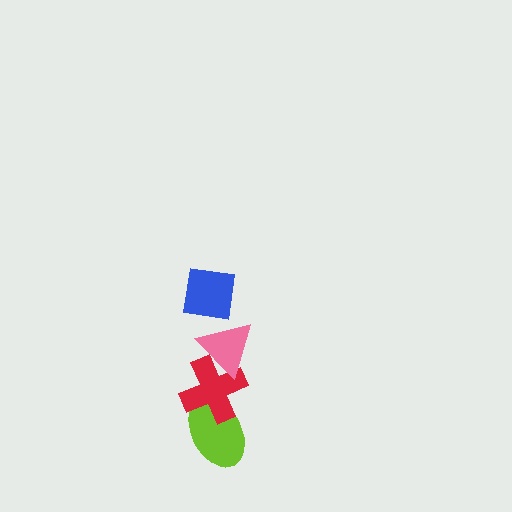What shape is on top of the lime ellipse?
The red cross is on top of the lime ellipse.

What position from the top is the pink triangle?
The pink triangle is 2nd from the top.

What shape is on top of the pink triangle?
The blue square is on top of the pink triangle.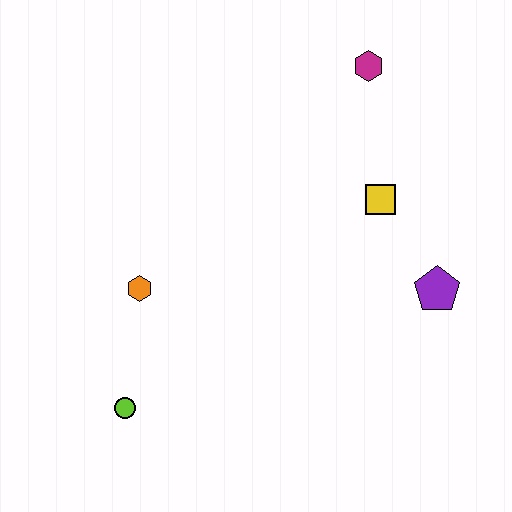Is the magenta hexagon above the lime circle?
Yes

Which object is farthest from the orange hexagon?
The magenta hexagon is farthest from the orange hexagon.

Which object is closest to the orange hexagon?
The lime circle is closest to the orange hexagon.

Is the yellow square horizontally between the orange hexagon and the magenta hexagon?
No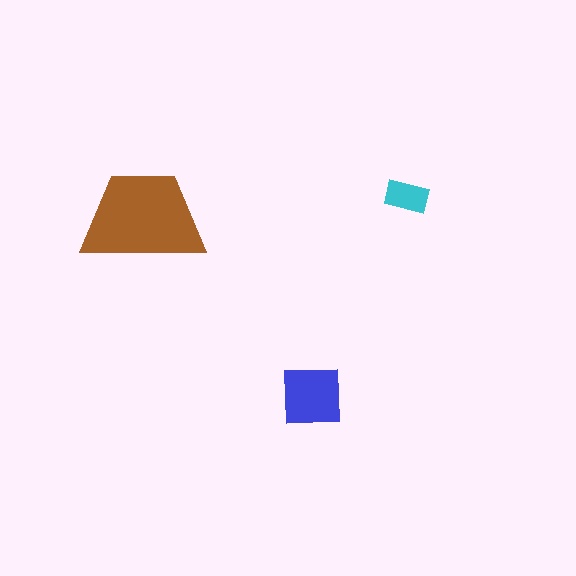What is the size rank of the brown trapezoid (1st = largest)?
1st.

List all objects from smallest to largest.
The cyan rectangle, the blue square, the brown trapezoid.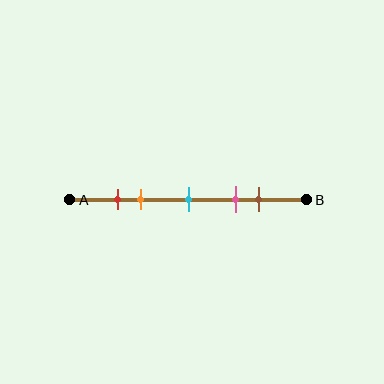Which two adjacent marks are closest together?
The red and orange marks are the closest adjacent pair.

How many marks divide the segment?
There are 5 marks dividing the segment.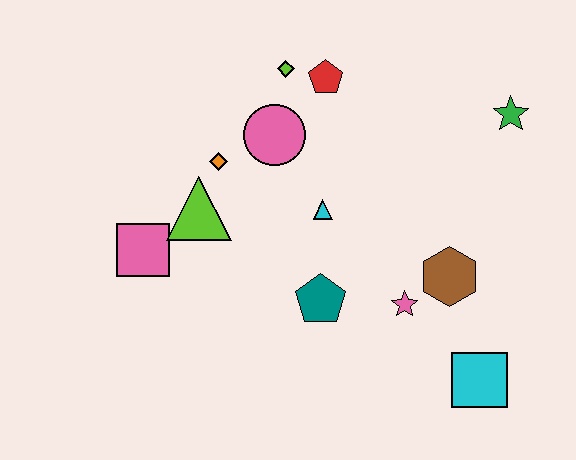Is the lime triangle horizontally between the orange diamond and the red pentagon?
No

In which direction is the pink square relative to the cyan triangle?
The pink square is to the left of the cyan triangle.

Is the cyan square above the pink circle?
No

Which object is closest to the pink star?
The brown hexagon is closest to the pink star.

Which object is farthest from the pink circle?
The cyan square is farthest from the pink circle.